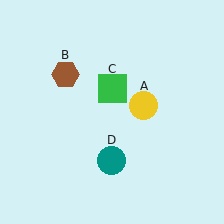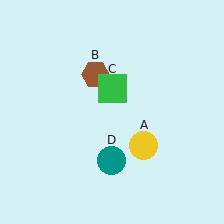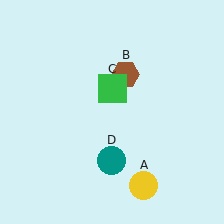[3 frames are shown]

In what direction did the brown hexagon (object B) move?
The brown hexagon (object B) moved right.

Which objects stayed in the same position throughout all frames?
Green square (object C) and teal circle (object D) remained stationary.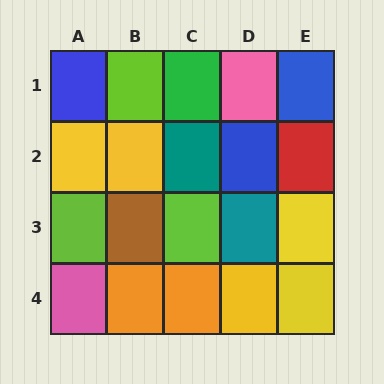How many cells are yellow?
5 cells are yellow.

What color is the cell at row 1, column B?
Lime.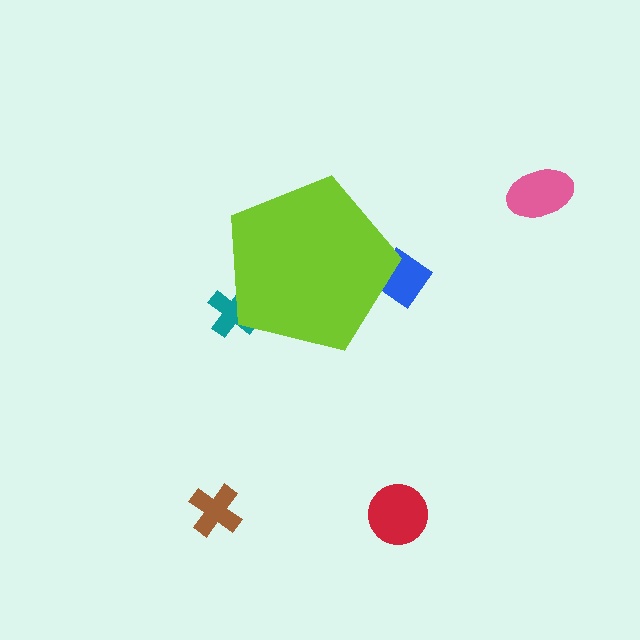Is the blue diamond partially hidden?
Yes, the blue diamond is partially hidden behind the lime pentagon.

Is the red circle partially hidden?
No, the red circle is fully visible.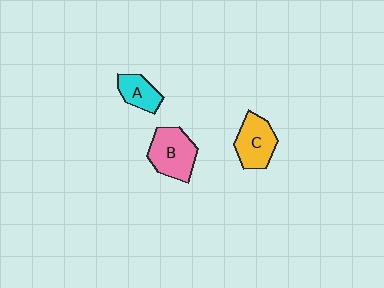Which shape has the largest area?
Shape B (pink).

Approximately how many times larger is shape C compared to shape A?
Approximately 1.5 times.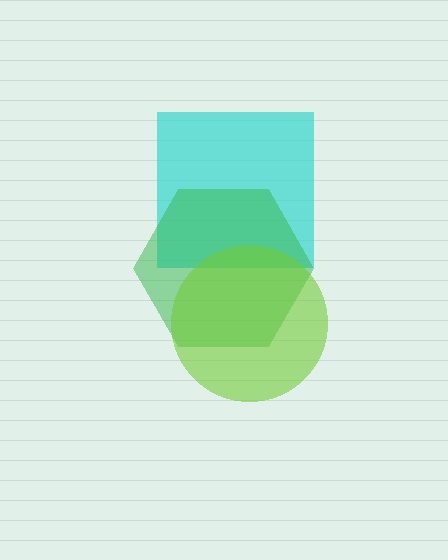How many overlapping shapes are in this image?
There are 3 overlapping shapes in the image.